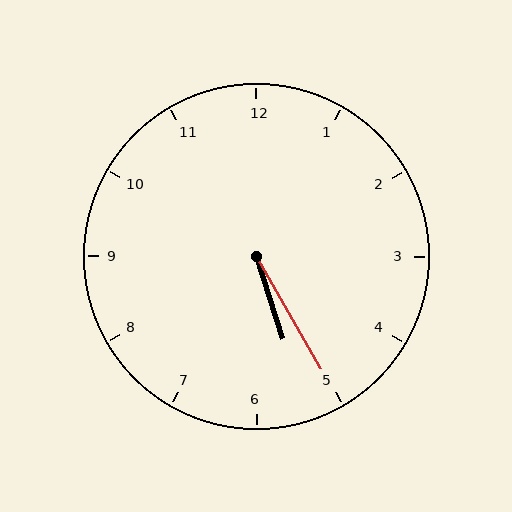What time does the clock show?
5:25.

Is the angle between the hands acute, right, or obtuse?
It is acute.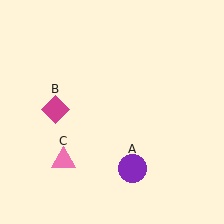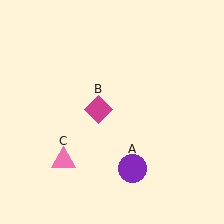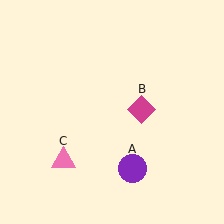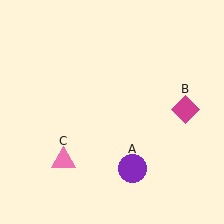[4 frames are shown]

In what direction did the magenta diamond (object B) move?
The magenta diamond (object B) moved right.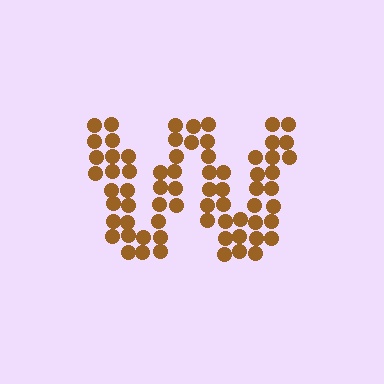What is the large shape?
The large shape is the letter W.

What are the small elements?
The small elements are circles.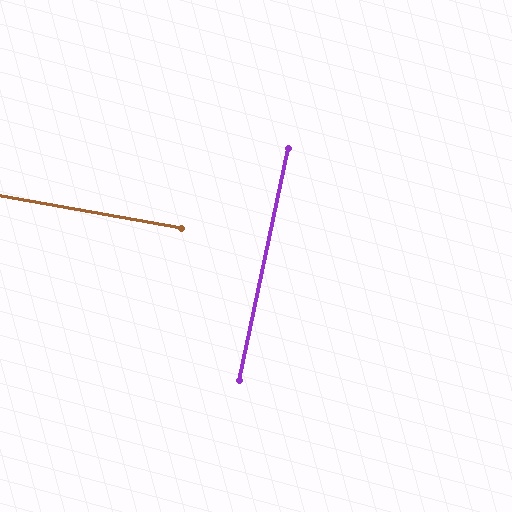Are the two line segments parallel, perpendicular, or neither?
Perpendicular — they meet at approximately 88°.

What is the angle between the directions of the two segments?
Approximately 88 degrees.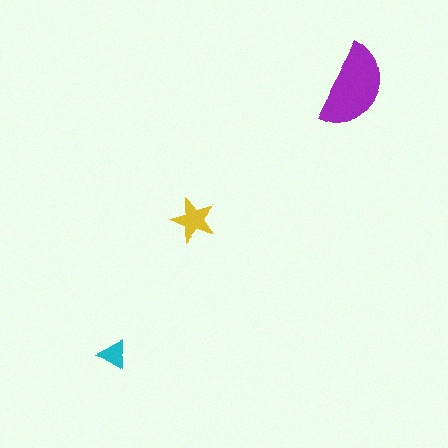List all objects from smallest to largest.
The cyan triangle, the yellow star, the purple semicircle.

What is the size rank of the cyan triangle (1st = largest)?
3rd.